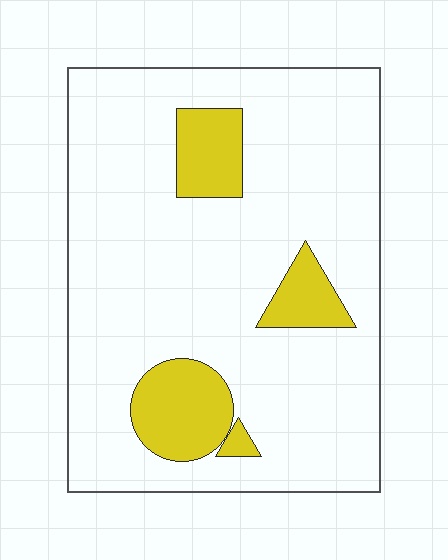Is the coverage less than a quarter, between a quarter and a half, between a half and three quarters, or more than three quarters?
Less than a quarter.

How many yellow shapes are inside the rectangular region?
4.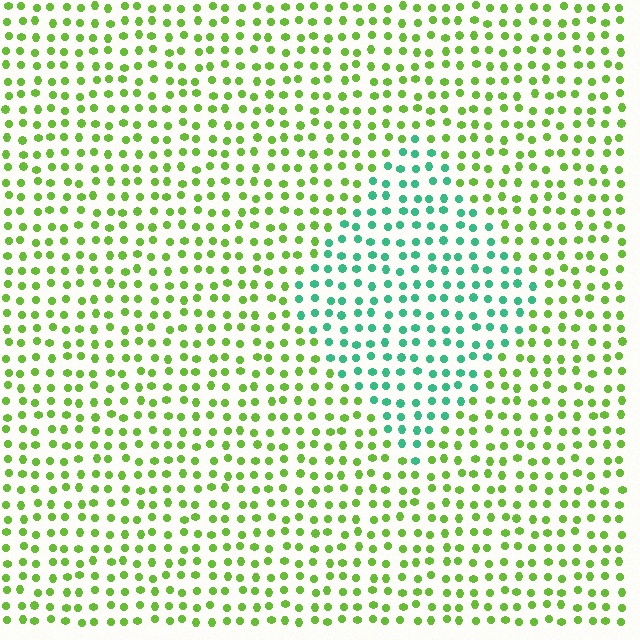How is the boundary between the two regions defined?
The boundary is defined purely by a slight shift in hue (about 56 degrees). Spacing, size, and orientation are identical on both sides.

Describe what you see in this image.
The image is filled with small lime elements in a uniform arrangement. A diamond-shaped region is visible where the elements are tinted to a slightly different hue, forming a subtle color boundary.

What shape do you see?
I see a diamond.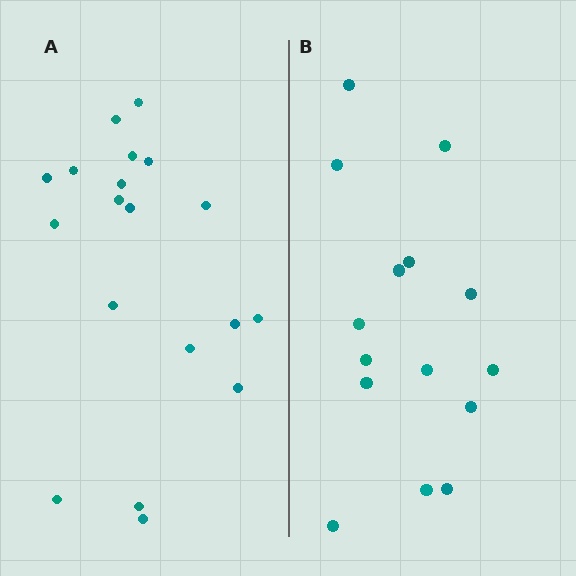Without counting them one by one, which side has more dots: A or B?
Region A (the left region) has more dots.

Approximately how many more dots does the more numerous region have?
Region A has about 4 more dots than region B.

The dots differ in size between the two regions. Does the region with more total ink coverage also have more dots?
No. Region B has more total ink coverage because its dots are larger, but region A actually contains more individual dots. Total area can be misleading — the number of items is what matters here.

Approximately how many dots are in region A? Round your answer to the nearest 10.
About 20 dots. (The exact count is 19, which rounds to 20.)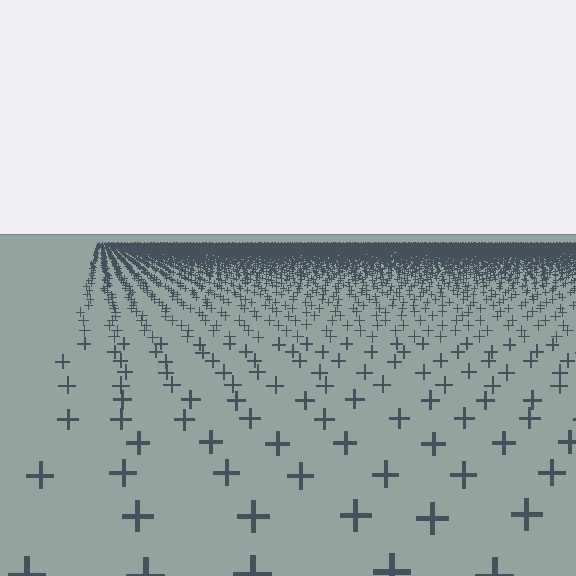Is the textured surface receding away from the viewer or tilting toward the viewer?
The surface is receding away from the viewer. Texture elements get smaller and denser toward the top.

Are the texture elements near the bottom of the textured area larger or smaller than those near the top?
Larger. Near the bottom, elements are closer to the viewer and appear at a bigger on-screen size.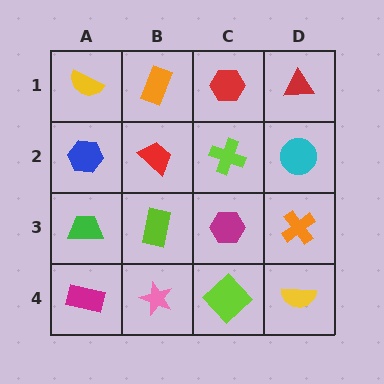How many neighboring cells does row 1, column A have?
2.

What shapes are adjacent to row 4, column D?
An orange cross (row 3, column D), a lime diamond (row 4, column C).